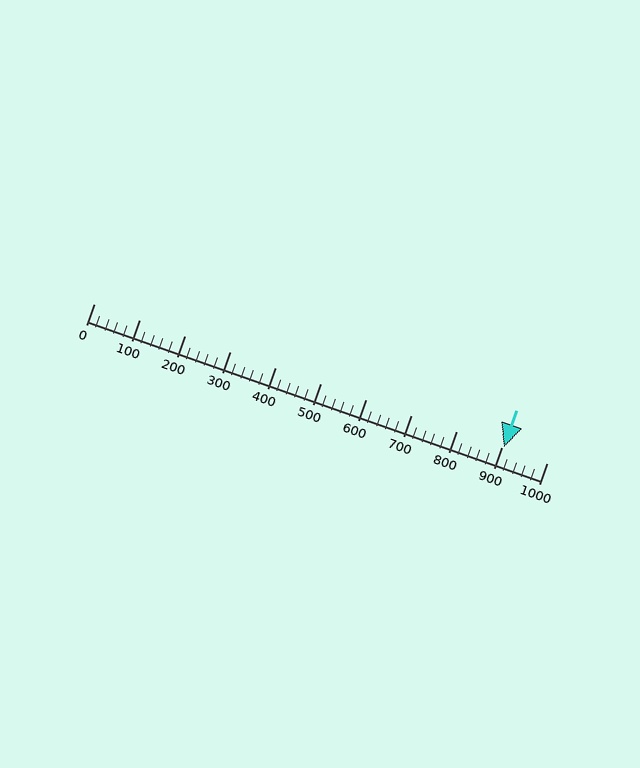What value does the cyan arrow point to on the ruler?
The cyan arrow points to approximately 905.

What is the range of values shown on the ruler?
The ruler shows values from 0 to 1000.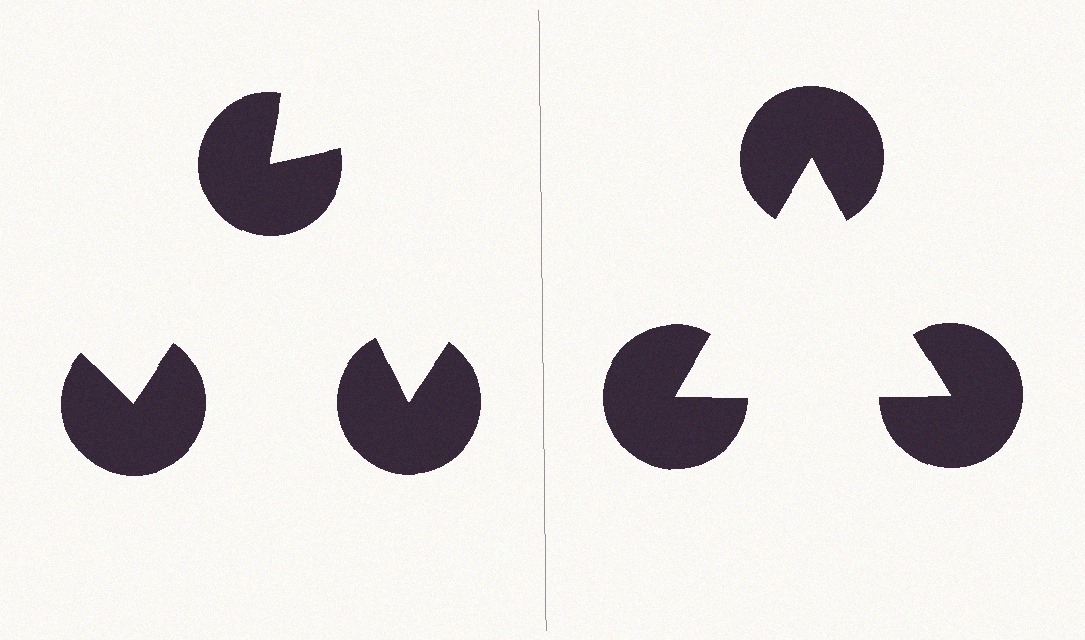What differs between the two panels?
The pac-man discs are positioned identically on both sides; only the wedge orientations differ. On the right they align to a triangle; on the left they are misaligned.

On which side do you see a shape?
An illusory triangle appears on the right side. On the left side the wedge cuts are rotated, so no coherent shape forms.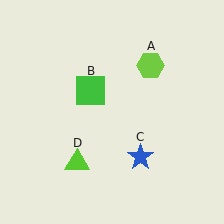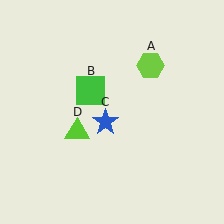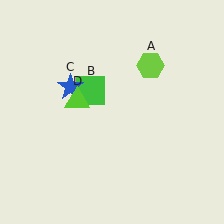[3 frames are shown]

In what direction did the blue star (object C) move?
The blue star (object C) moved up and to the left.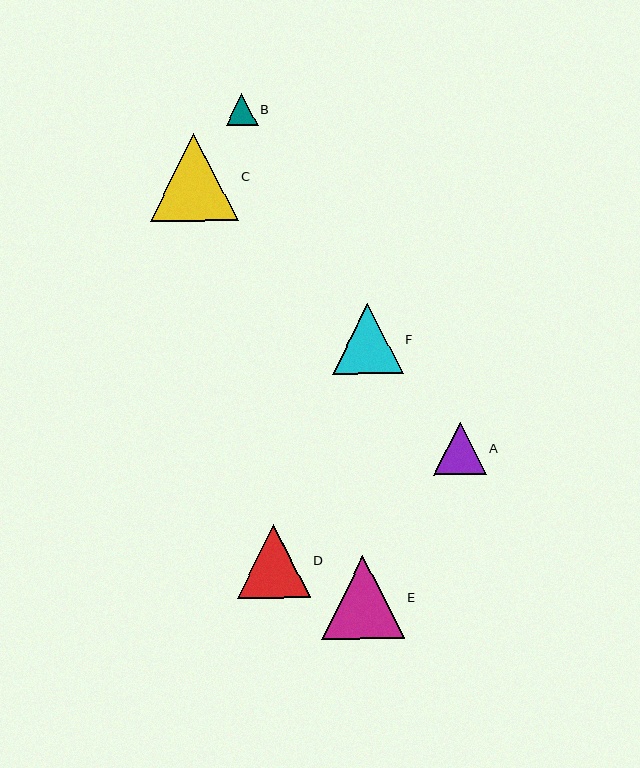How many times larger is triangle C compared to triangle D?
Triangle C is approximately 1.2 times the size of triangle D.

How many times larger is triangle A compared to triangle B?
Triangle A is approximately 1.7 times the size of triangle B.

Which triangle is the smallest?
Triangle B is the smallest with a size of approximately 31 pixels.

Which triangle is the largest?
Triangle C is the largest with a size of approximately 88 pixels.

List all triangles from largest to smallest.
From largest to smallest: C, E, D, F, A, B.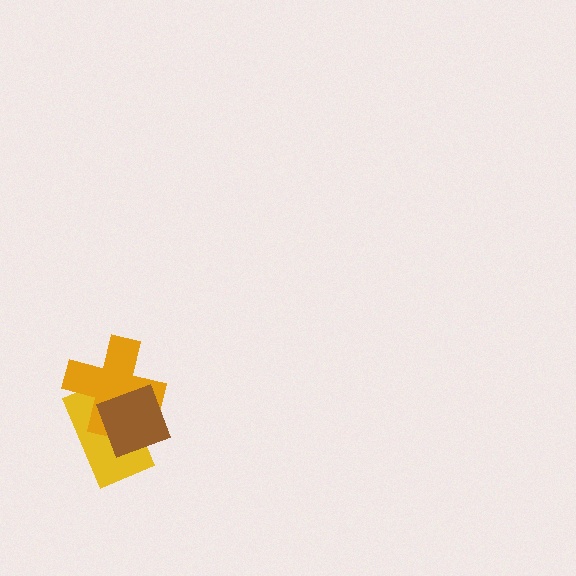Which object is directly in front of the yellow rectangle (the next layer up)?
The orange cross is directly in front of the yellow rectangle.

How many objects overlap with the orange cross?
2 objects overlap with the orange cross.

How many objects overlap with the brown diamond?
2 objects overlap with the brown diamond.